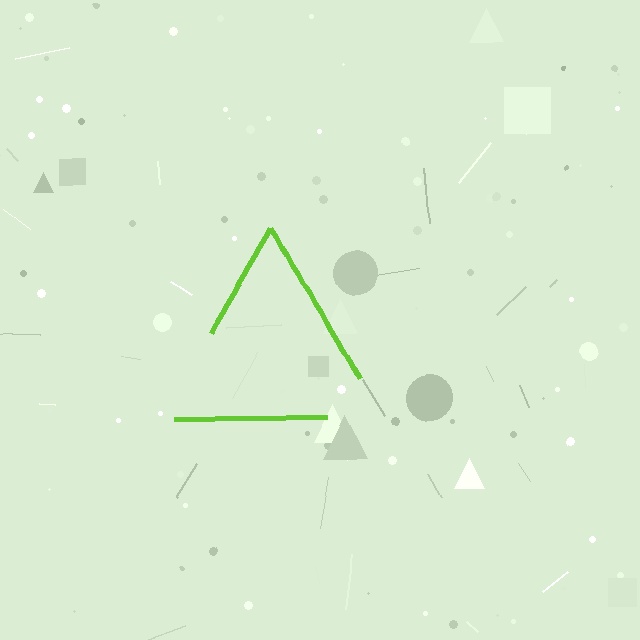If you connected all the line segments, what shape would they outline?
They would outline a triangle.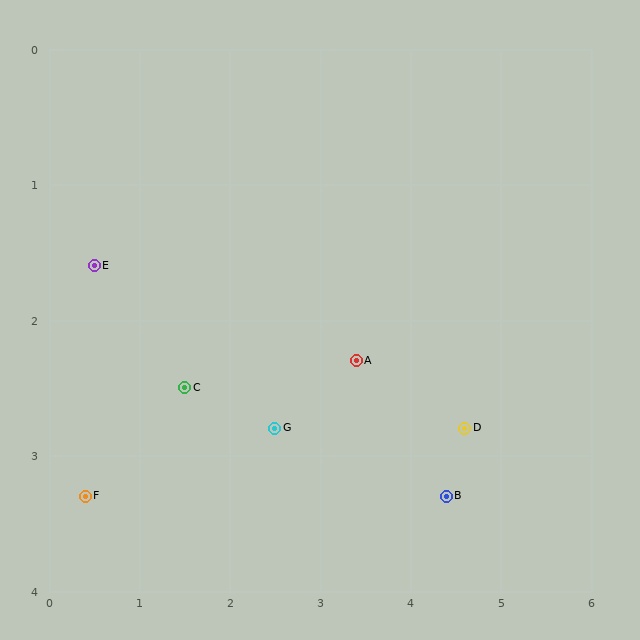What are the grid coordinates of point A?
Point A is at approximately (3.4, 2.3).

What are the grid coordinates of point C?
Point C is at approximately (1.5, 2.5).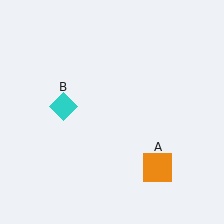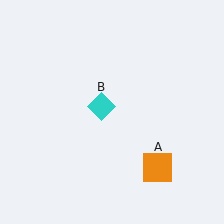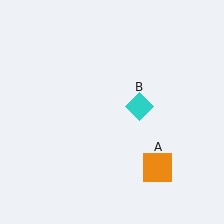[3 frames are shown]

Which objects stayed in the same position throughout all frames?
Orange square (object A) remained stationary.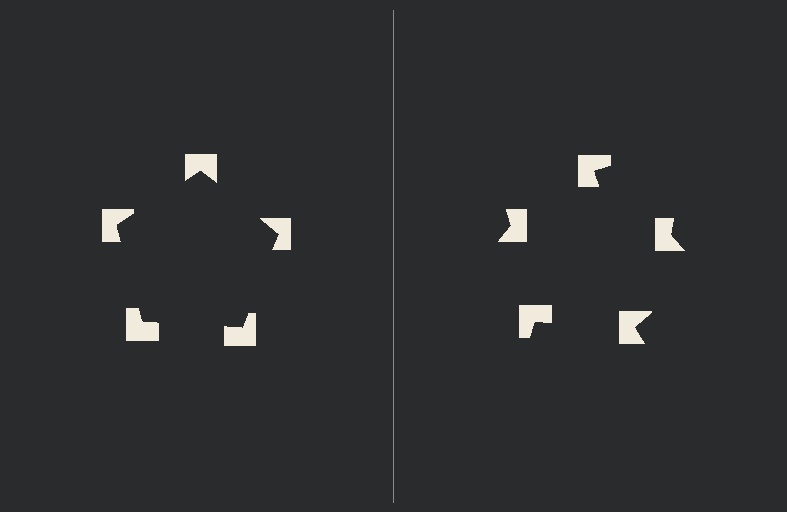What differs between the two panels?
The notched squares are positioned identically on both sides; only the wedge orientations differ. On the left they align to a pentagon; on the right they are misaligned.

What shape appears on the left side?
An illusory pentagon.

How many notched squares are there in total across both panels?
10 — 5 on each side.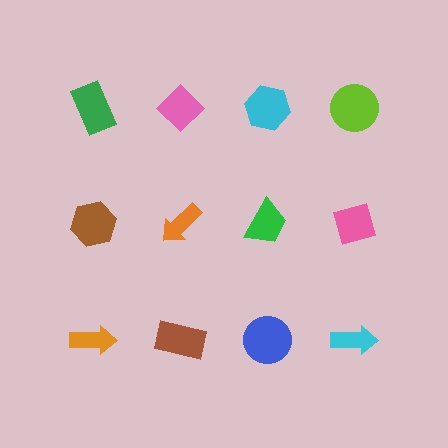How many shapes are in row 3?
4 shapes.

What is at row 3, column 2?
A brown rectangle.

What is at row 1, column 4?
A lime circle.